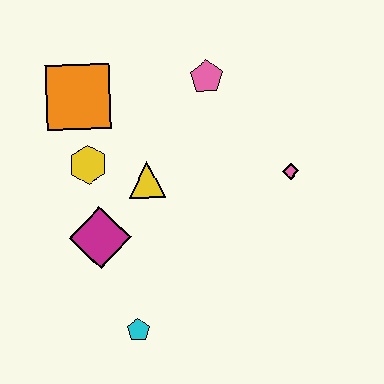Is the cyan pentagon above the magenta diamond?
No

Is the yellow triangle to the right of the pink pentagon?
No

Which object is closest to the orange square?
The yellow hexagon is closest to the orange square.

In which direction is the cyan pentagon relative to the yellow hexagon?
The cyan pentagon is below the yellow hexagon.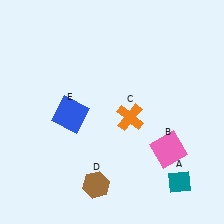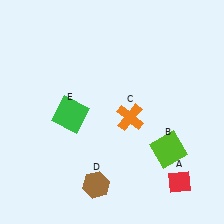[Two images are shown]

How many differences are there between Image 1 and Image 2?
There are 3 differences between the two images.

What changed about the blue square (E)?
In Image 1, E is blue. In Image 2, it changed to green.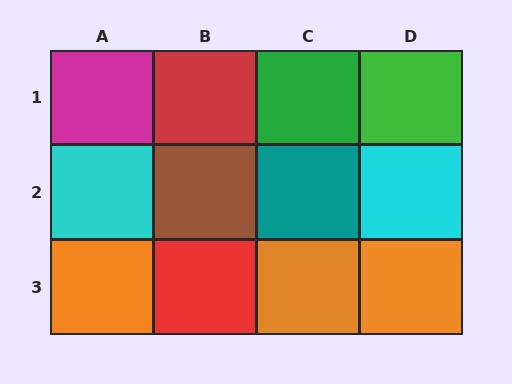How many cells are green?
2 cells are green.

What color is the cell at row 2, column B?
Brown.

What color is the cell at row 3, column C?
Orange.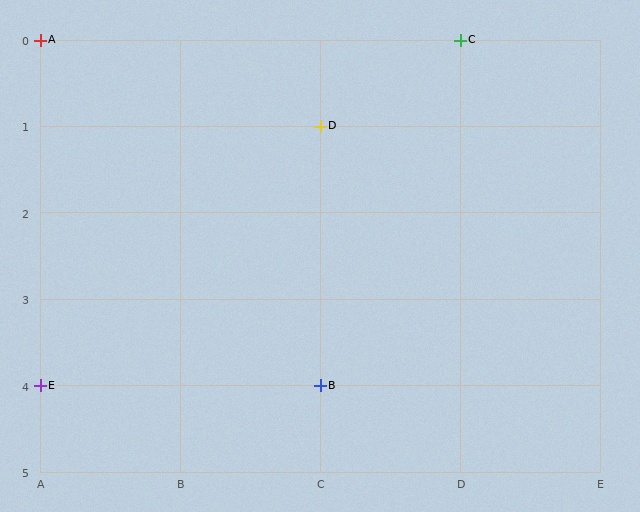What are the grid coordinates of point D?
Point D is at grid coordinates (C, 1).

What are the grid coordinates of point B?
Point B is at grid coordinates (C, 4).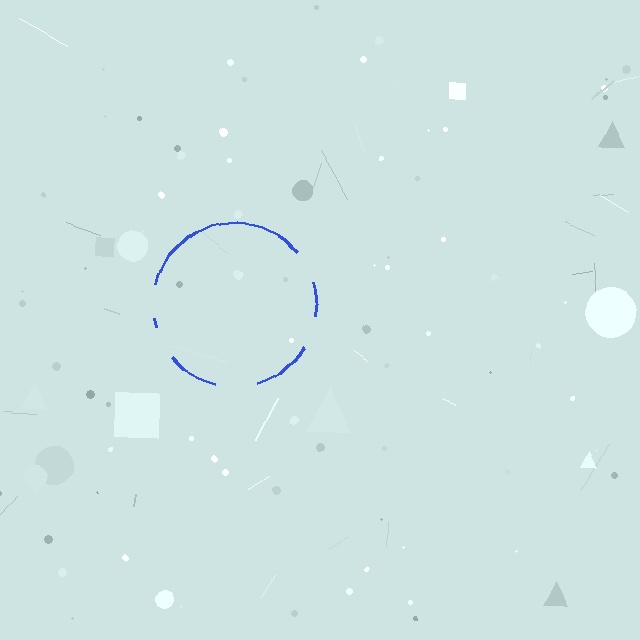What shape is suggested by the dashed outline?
The dashed outline suggests a circle.